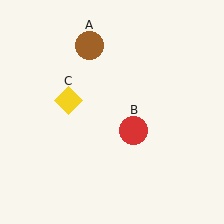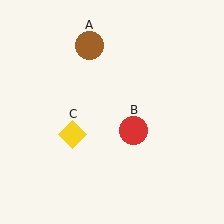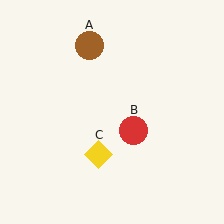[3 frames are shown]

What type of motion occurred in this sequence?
The yellow diamond (object C) rotated counterclockwise around the center of the scene.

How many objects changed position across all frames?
1 object changed position: yellow diamond (object C).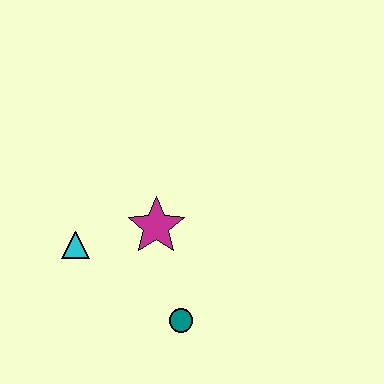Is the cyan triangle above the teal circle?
Yes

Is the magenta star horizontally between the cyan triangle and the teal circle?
Yes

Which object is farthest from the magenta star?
The teal circle is farthest from the magenta star.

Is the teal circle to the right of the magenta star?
Yes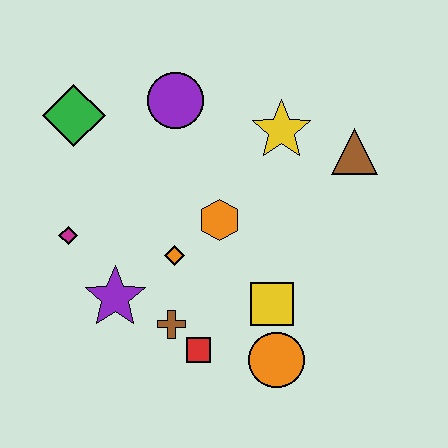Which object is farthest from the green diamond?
The orange circle is farthest from the green diamond.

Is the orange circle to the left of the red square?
No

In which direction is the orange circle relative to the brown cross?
The orange circle is to the right of the brown cross.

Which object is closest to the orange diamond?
The orange hexagon is closest to the orange diamond.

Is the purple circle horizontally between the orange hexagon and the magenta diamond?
Yes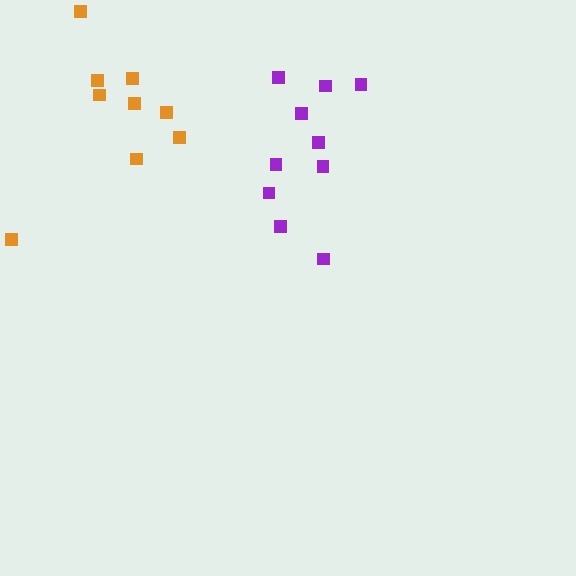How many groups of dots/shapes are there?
There are 2 groups.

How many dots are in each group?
Group 1: 10 dots, Group 2: 9 dots (19 total).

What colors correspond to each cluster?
The clusters are colored: purple, orange.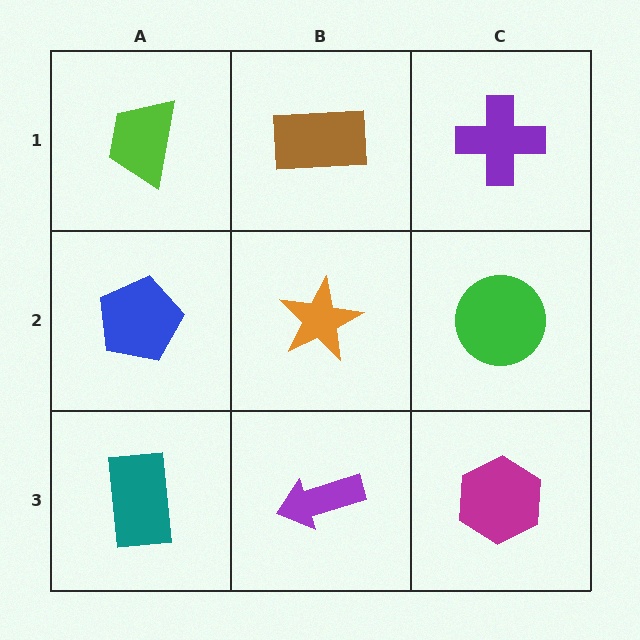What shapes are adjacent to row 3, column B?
An orange star (row 2, column B), a teal rectangle (row 3, column A), a magenta hexagon (row 3, column C).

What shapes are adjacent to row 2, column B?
A brown rectangle (row 1, column B), a purple arrow (row 3, column B), a blue pentagon (row 2, column A), a green circle (row 2, column C).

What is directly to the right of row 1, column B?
A purple cross.